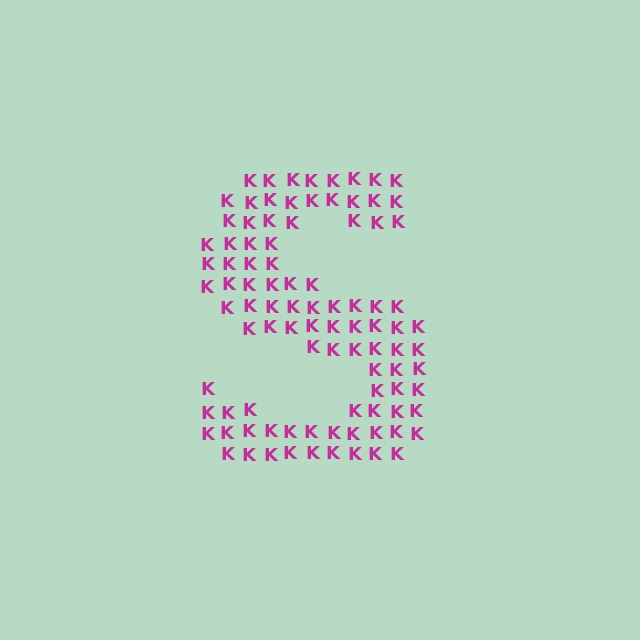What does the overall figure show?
The overall figure shows the letter S.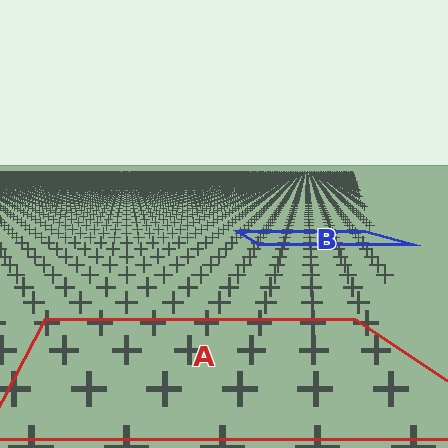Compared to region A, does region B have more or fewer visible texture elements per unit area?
Region B has more texture elements per unit area — they are packed more densely because it is farther away.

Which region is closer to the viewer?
Region A is closer. The texture elements there are larger and more spread out.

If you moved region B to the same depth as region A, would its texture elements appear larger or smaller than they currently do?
They would appear larger. At a closer depth, the same texture elements are projected at a bigger on-screen size.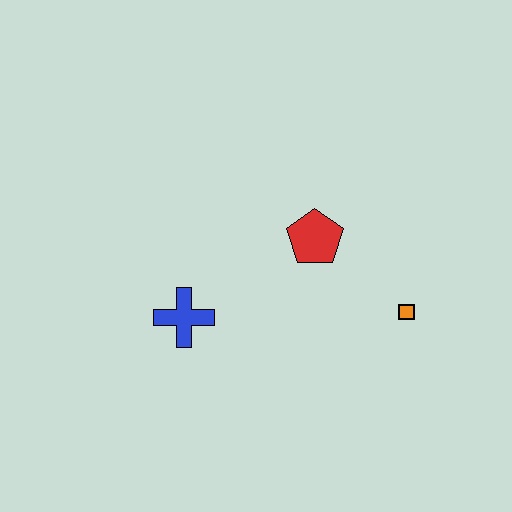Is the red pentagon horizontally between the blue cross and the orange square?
Yes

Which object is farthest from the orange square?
The blue cross is farthest from the orange square.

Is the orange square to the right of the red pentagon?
Yes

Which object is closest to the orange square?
The red pentagon is closest to the orange square.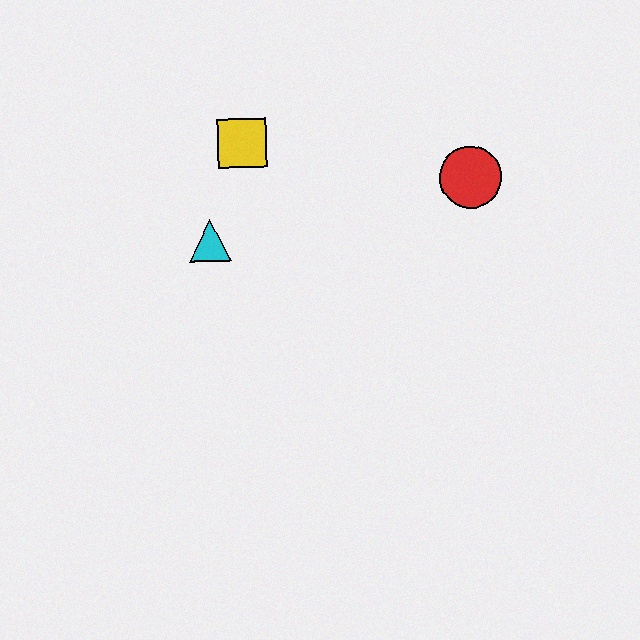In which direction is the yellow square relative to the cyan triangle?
The yellow square is above the cyan triangle.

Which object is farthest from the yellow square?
The red circle is farthest from the yellow square.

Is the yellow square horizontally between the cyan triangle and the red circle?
Yes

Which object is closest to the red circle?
The yellow square is closest to the red circle.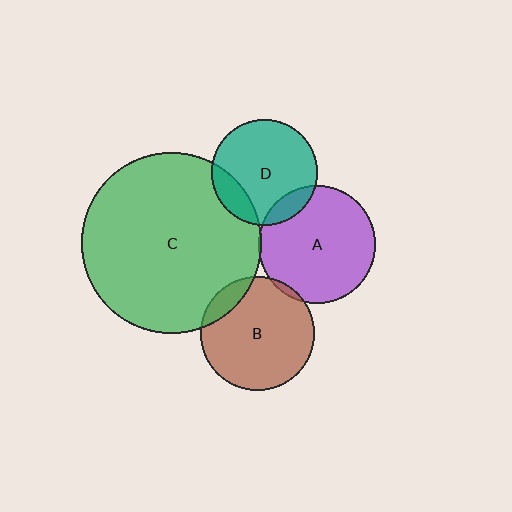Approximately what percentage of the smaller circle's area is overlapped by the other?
Approximately 10%.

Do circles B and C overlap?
Yes.